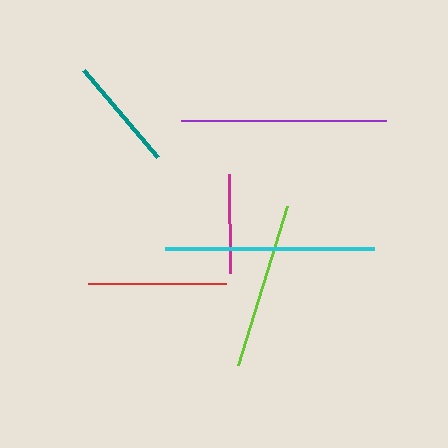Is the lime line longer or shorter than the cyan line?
The cyan line is longer than the lime line.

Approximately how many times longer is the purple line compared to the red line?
The purple line is approximately 1.5 times the length of the red line.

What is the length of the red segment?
The red segment is approximately 138 pixels long.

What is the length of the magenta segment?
The magenta segment is approximately 99 pixels long.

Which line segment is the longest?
The cyan line is the longest at approximately 209 pixels.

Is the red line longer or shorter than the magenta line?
The red line is longer than the magenta line.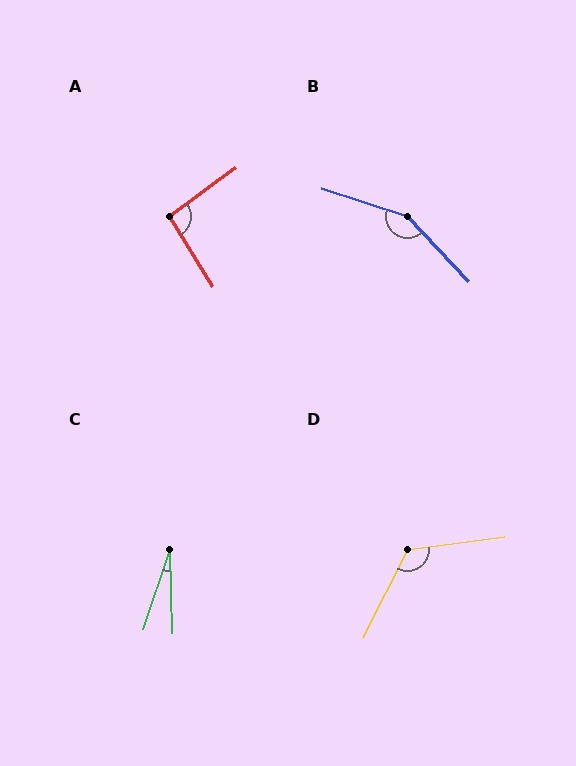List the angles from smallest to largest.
C (20°), A (94°), D (124°), B (151°).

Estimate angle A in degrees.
Approximately 94 degrees.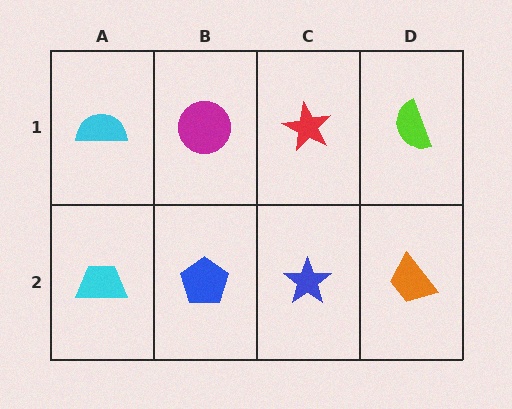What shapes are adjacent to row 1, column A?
A cyan trapezoid (row 2, column A), a magenta circle (row 1, column B).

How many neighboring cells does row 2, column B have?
3.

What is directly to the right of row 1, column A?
A magenta circle.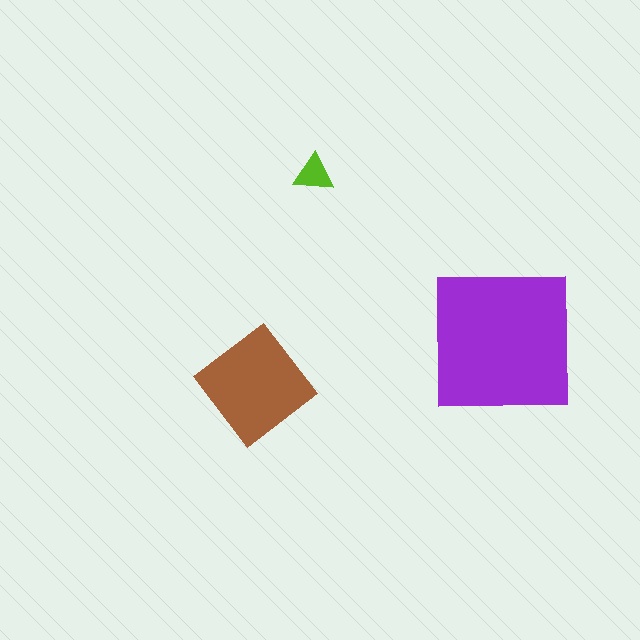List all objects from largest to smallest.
The purple square, the brown diamond, the lime triangle.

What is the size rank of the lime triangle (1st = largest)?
3rd.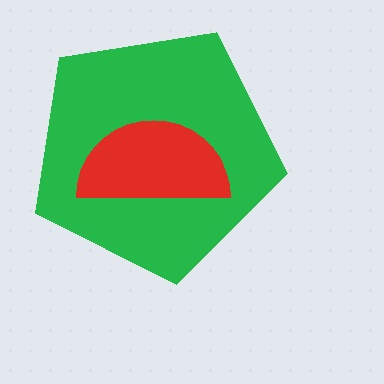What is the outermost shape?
The green pentagon.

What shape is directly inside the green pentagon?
The red semicircle.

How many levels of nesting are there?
2.